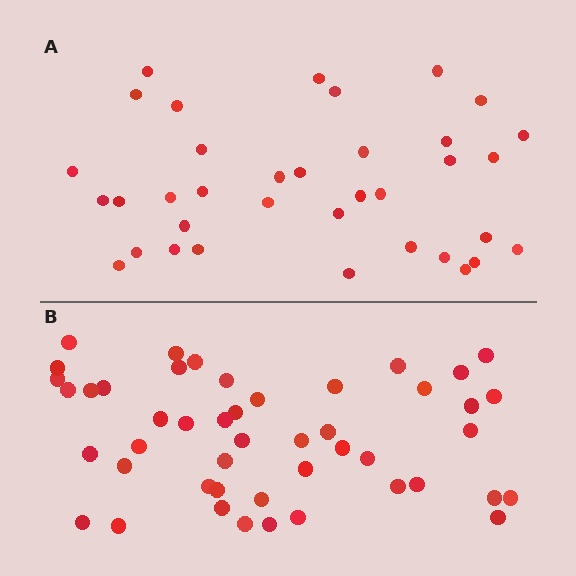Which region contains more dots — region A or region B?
Region B (the bottom region) has more dots.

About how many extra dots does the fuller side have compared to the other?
Region B has roughly 12 or so more dots than region A.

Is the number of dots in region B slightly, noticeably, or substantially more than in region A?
Region B has noticeably more, but not dramatically so. The ratio is roughly 1.3 to 1.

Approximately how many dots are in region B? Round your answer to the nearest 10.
About 50 dots. (The exact count is 47, which rounds to 50.)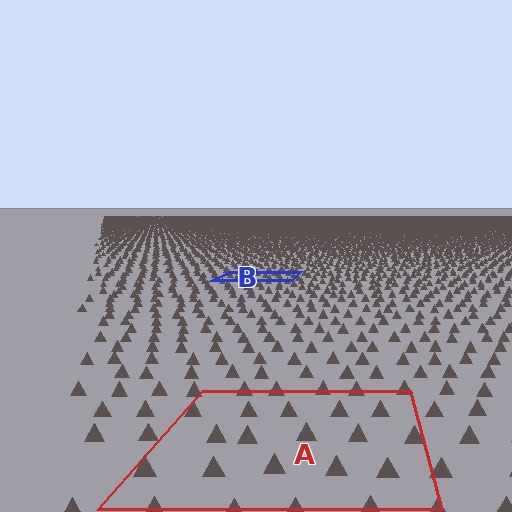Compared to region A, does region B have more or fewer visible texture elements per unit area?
Region B has more texture elements per unit area — they are packed more densely because it is farther away.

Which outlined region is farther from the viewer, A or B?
Region B is farther from the viewer — the texture elements inside it appear smaller and more densely packed.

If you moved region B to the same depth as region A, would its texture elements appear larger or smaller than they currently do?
They would appear larger. At a closer depth, the same texture elements are projected at a bigger on-screen size.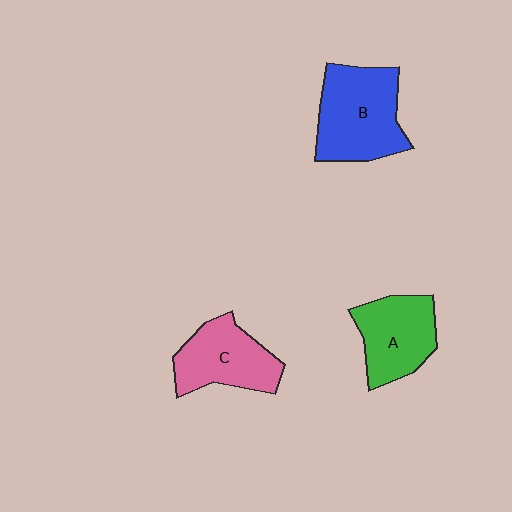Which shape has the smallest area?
Shape A (green).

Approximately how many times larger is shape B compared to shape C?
Approximately 1.3 times.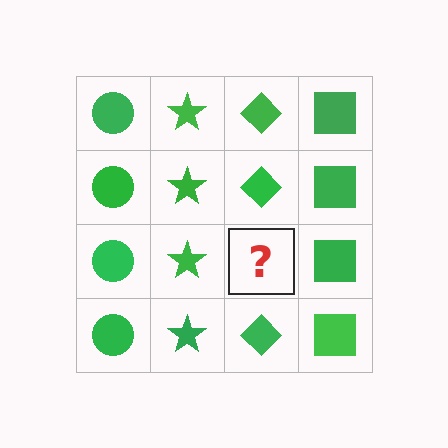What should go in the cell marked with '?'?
The missing cell should contain a green diamond.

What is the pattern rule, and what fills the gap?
The rule is that each column has a consistent shape. The gap should be filled with a green diamond.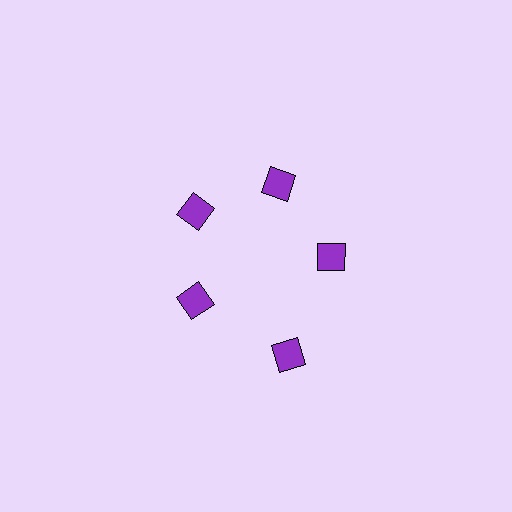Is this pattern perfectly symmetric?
No. The 5 purple diamonds are arranged in a ring, but one element near the 5 o'clock position is pushed outward from the center, breaking the 5-fold rotational symmetry.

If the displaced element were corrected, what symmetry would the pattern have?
It would have 5-fold rotational symmetry — the pattern would map onto itself every 72 degrees.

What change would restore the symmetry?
The symmetry would be restored by moving it inward, back onto the ring so that all 5 diamonds sit at equal angles and equal distance from the center.